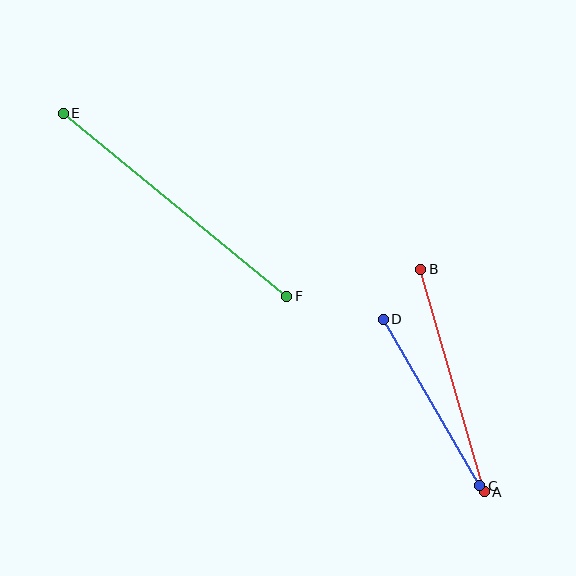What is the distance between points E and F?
The distance is approximately 289 pixels.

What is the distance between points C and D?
The distance is approximately 192 pixels.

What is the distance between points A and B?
The distance is approximately 232 pixels.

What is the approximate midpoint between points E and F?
The midpoint is at approximately (175, 205) pixels.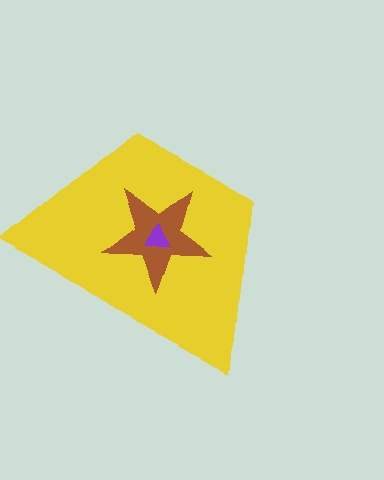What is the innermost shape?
The purple triangle.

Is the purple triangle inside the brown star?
Yes.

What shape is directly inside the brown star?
The purple triangle.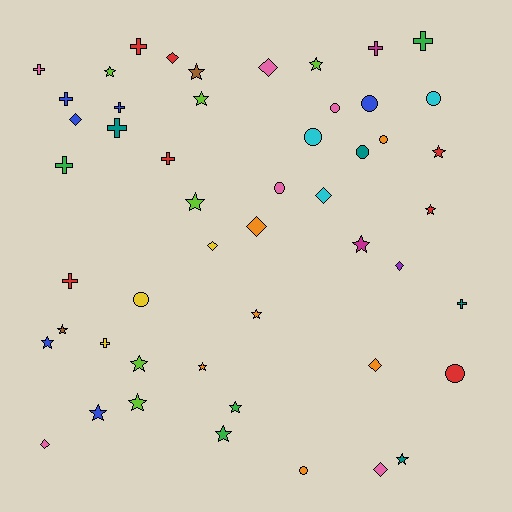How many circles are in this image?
There are 10 circles.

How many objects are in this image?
There are 50 objects.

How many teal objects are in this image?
There are 4 teal objects.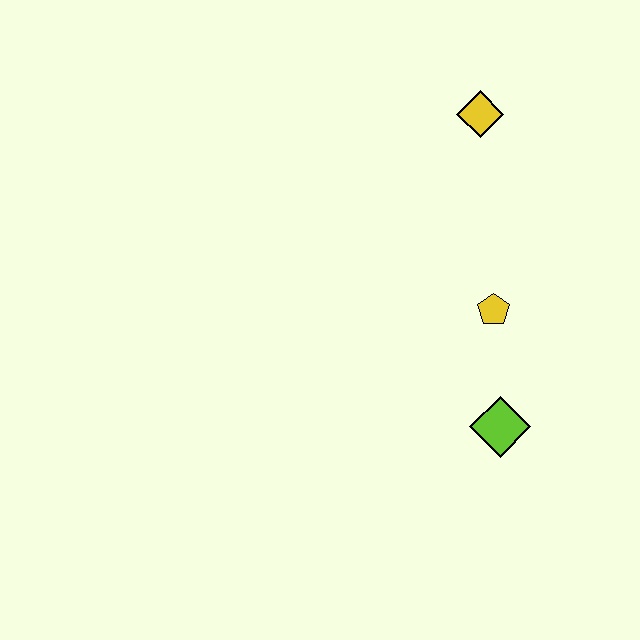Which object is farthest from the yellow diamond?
The lime diamond is farthest from the yellow diamond.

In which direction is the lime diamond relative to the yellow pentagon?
The lime diamond is below the yellow pentagon.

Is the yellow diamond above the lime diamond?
Yes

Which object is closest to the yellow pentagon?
The lime diamond is closest to the yellow pentagon.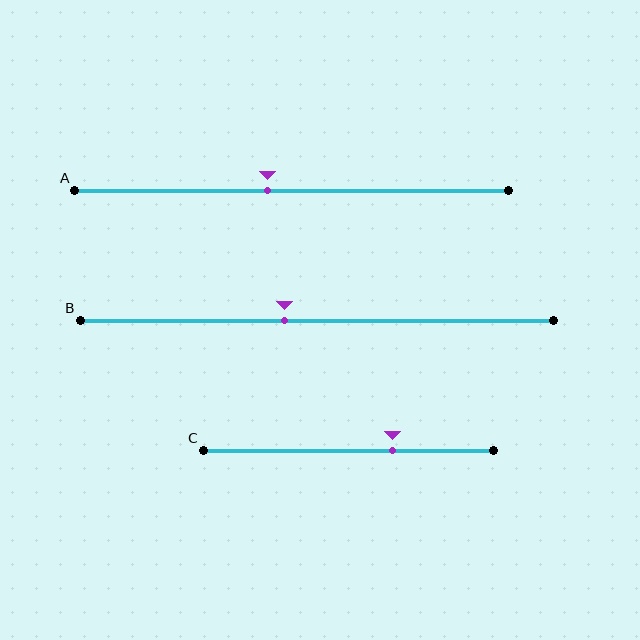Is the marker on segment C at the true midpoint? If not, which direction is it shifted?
No, the marker on segment C is shifted to the right by about 15% of the segment length.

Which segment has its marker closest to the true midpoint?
Segment A has its marker closest to the true midpoint.